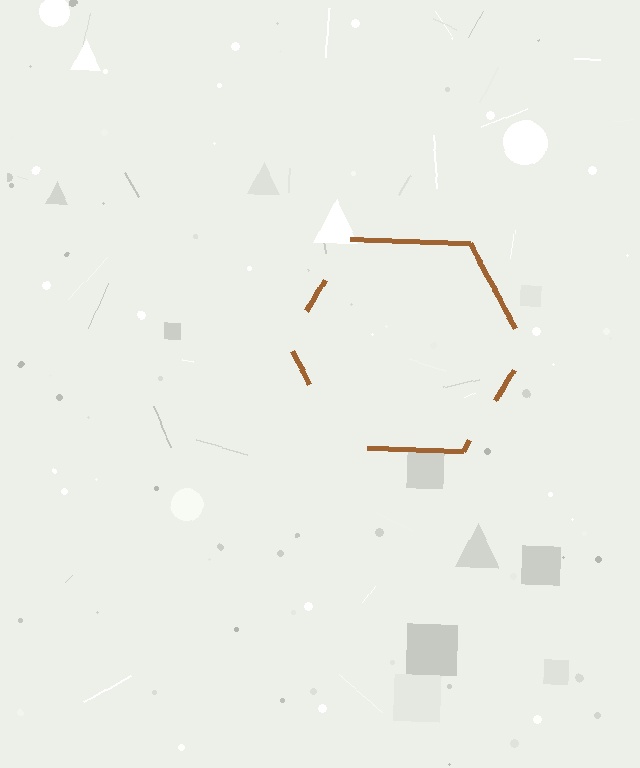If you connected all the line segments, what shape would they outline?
They would outline a hexagon.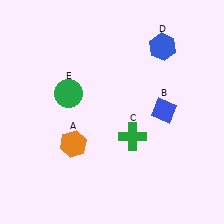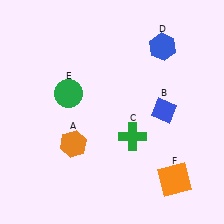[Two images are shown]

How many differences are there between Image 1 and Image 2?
There is 1 difference between the two images.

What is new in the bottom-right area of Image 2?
An orange square (F) was added in the bottom-right area of Image 2.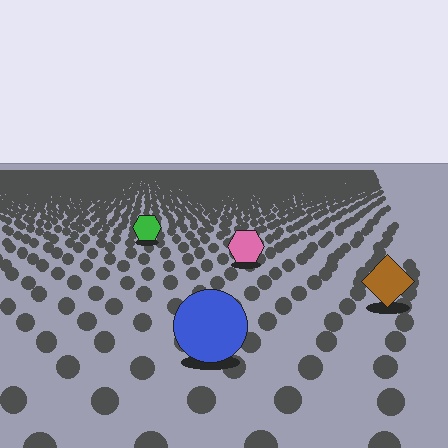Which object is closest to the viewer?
The blue circle is closest. The texture marks near it are larger and more spread out.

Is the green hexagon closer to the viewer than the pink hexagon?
No. The pink hexagon is closer — you can tell from the texture gradient: the ground texture is coarser near it.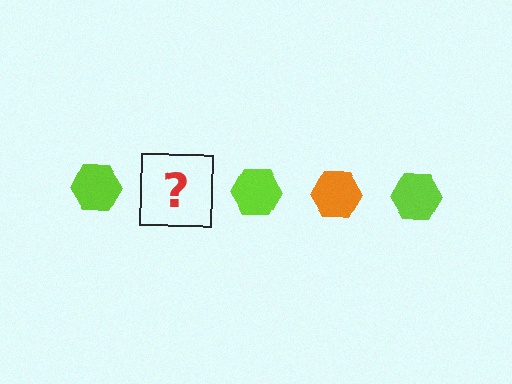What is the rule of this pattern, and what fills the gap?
The rule is that the pattern cycles through lime, orange hexagons. The gap should be filled with an orange hexagon.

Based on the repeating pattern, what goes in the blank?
The blank should be an orange hexagon.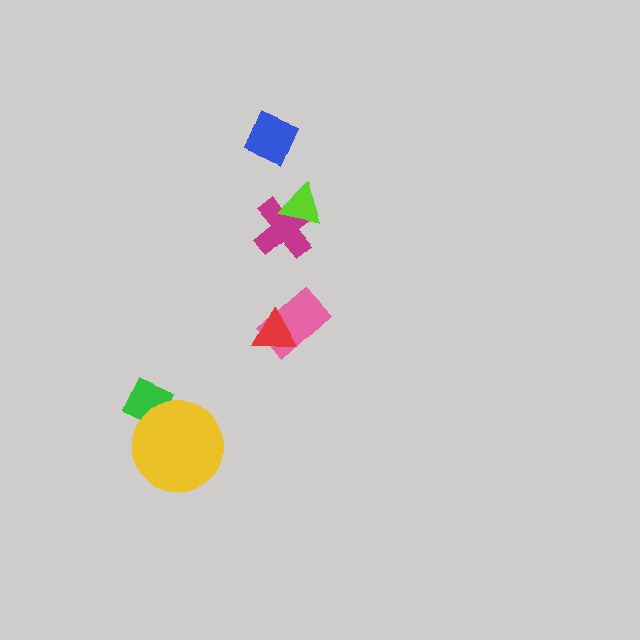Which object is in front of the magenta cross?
The lime triangle is in front of the magenta cross.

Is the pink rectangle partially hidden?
Yes, it is partially covered by another shape.